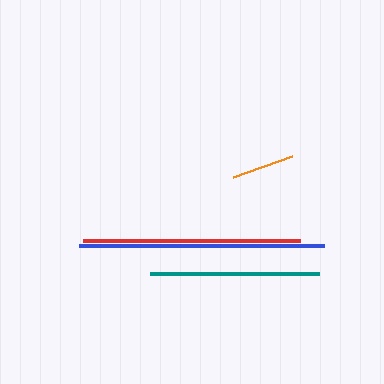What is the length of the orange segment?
The orange segment is approximately 63 pixels long.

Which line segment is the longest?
The blue line is the longest at approximately 245 pixels.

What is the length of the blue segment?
The blue segment is approximately 245 pixels long.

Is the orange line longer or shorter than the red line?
The red line is longer than the orange line.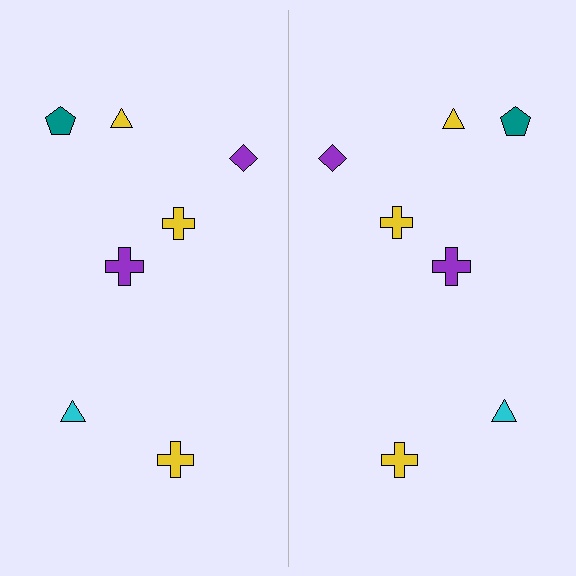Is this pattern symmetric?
Yes, this pattern has bilateral (reflection) symmetry.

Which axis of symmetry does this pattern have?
The pattern has a vertical axis of symmetry running through the center of the image.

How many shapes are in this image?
There are 14 shapes in this image.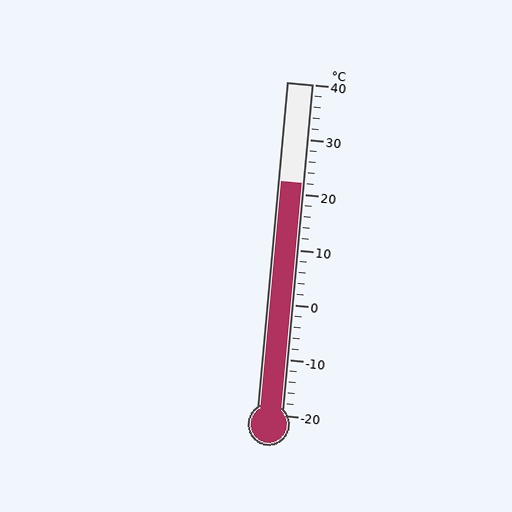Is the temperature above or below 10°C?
The temperature is above 10°C.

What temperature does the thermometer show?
The thermometer shows approximately 22°C.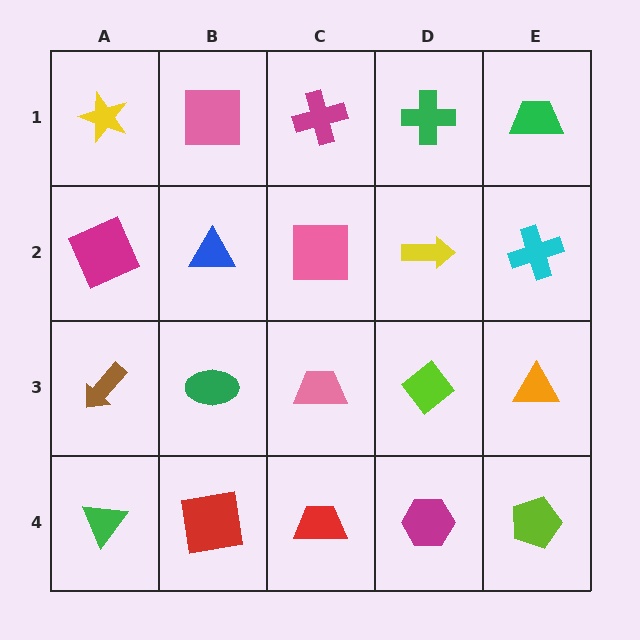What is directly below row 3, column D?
A magenta hexagon.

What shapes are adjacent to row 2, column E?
A green trapezoid (row 1, column E), an orange triangle (row 3, column E), a yellow arrow (row 2, column D).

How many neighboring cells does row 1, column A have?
2.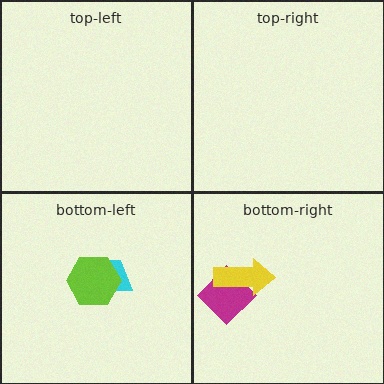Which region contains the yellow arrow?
The bottom-right region.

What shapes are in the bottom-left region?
The cyan trapezoid, the lime hexagon.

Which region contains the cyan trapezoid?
The bottom-left region.